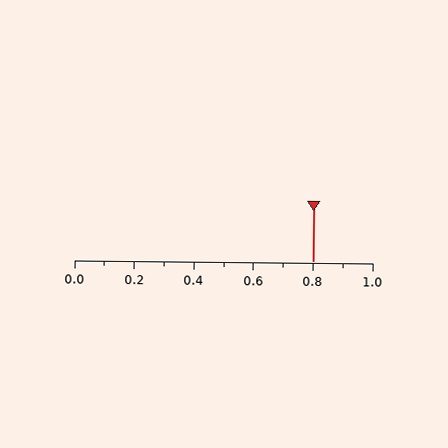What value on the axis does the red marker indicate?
The marker indicates approximately 0.8.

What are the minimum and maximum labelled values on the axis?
The axis runs from 0.0 to 1.0.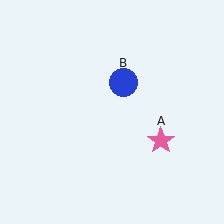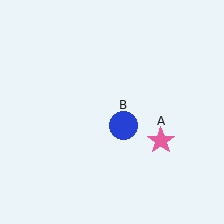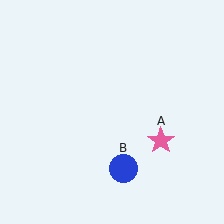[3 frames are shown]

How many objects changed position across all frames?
1 object changed position: blue circle (object B).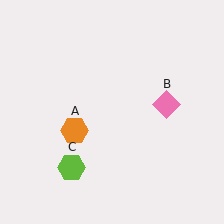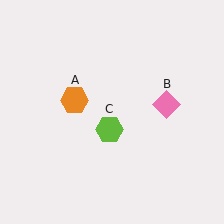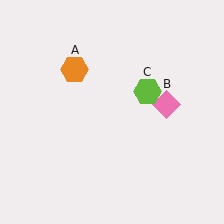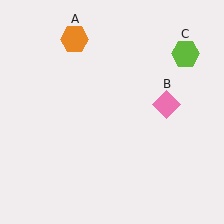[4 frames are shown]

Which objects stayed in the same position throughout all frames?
Pink diamond (object B) remained stationary.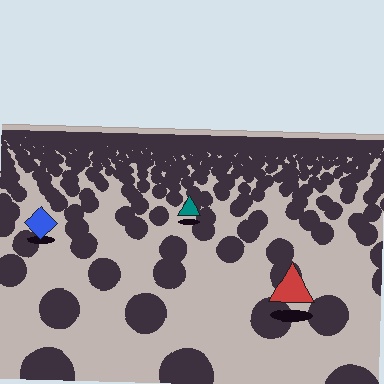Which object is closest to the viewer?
The red triangle is closest. The texture marks near it are larger and more spread out.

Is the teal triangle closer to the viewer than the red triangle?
No. The red triangle is closer — you can tell from the texture gradient: the ground texture is coarser near it.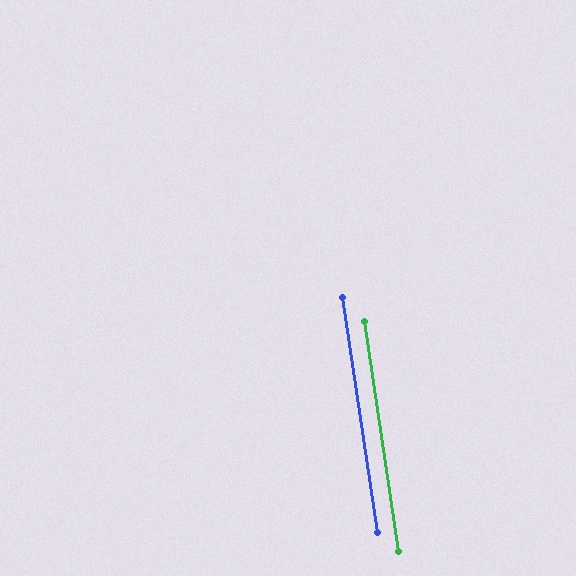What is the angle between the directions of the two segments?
Approximately 0 degrees.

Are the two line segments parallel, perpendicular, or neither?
Parallel — their directions differ by only 0.0°.